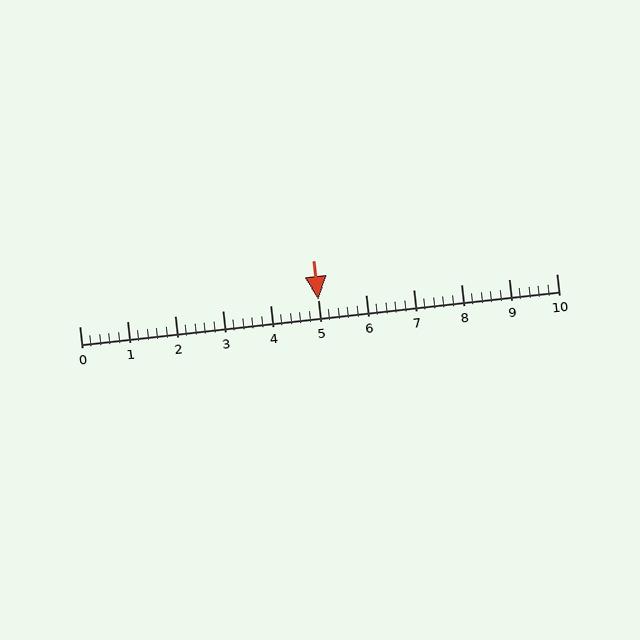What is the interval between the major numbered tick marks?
The major tick marks are spaced 1 units apart.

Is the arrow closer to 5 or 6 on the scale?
The arrow is closer to 5.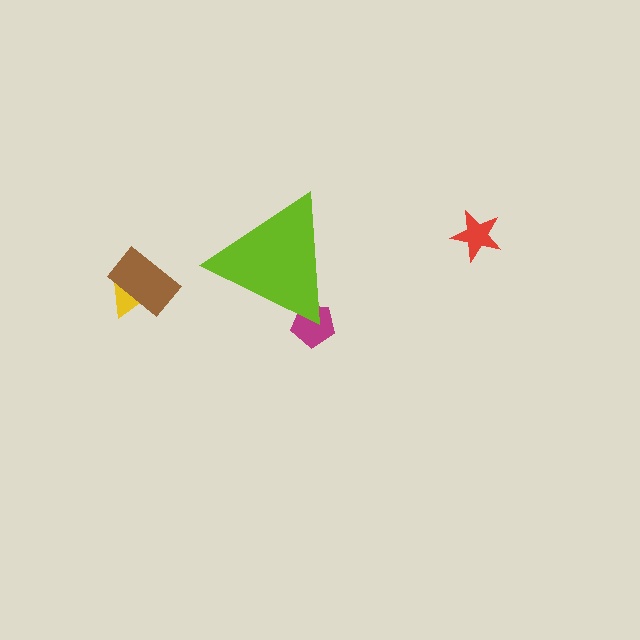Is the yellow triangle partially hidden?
No, the yellow triangle is fully visible.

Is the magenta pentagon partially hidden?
Yes, the magenta pentagon is partially hidden behind the lime triangle.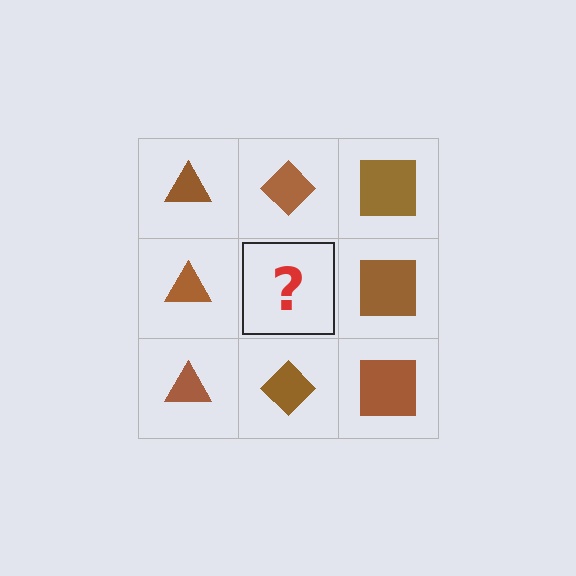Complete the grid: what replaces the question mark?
The question mark should be replaced with a brown diamond.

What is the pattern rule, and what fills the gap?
The rule is that each column has a consistent shape. The gap should be filled with a brown diamond.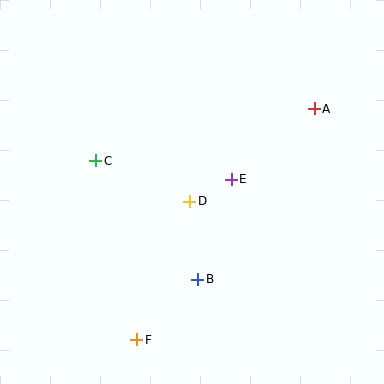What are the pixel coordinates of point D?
Point D is at (190, 201).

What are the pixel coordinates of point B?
Point B is at (198, 279).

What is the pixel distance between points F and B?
The distance between F and B is 86 pixels.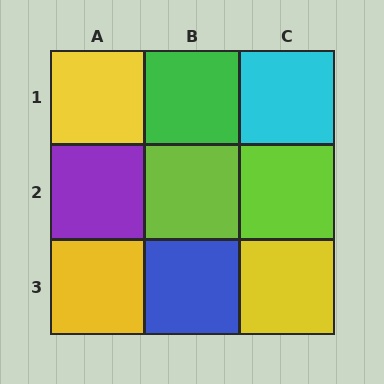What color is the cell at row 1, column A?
Yellow.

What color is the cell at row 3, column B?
Blue.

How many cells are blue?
1 cell is blue.